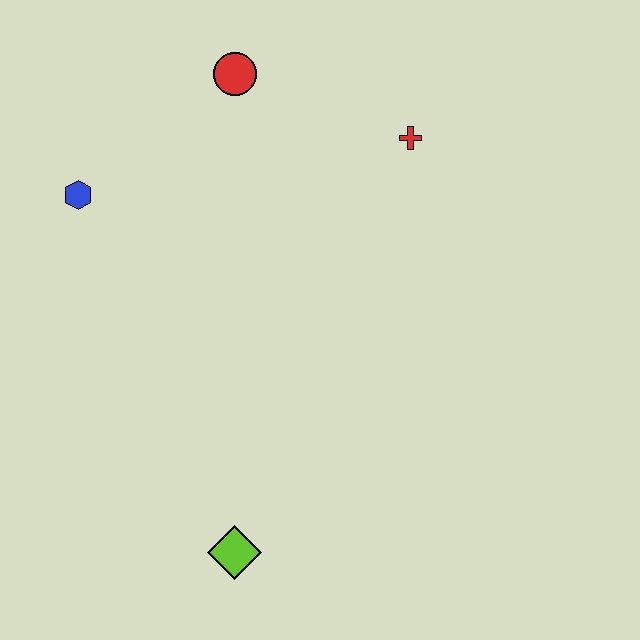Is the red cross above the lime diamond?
Yes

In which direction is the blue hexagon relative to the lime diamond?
The blue hexagon is above the lime diamond.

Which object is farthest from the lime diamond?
The red circle is farthest from the lime diamond.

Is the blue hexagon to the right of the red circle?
No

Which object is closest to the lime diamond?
The blue hexagon is closest to the lime diamond.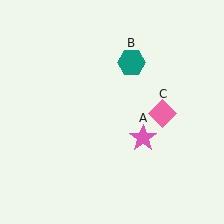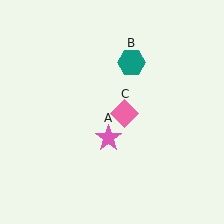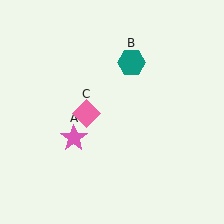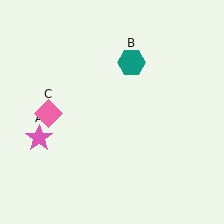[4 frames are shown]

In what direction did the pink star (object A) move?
The pink star (object A) moved left.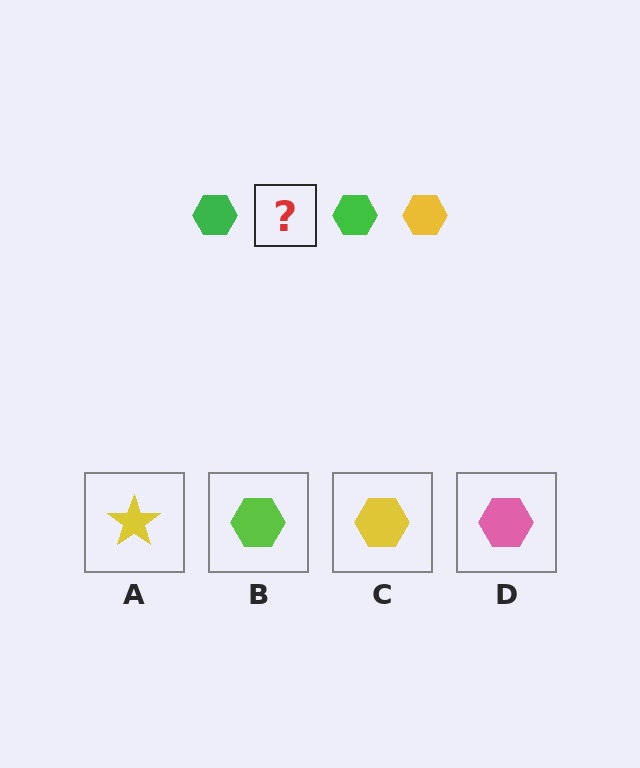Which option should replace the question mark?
Option C.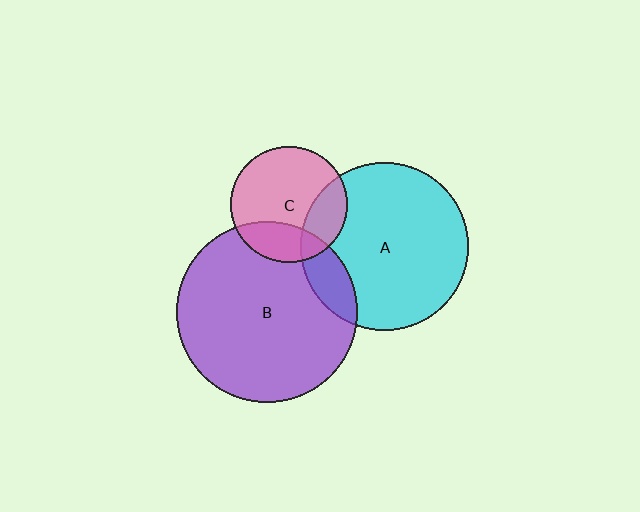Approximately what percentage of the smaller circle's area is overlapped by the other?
Approximately 25%.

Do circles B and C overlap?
Yes.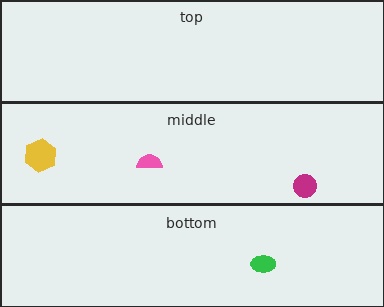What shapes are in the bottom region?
The green ellipse.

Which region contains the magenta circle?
The middle region.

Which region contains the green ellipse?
The bottom region.